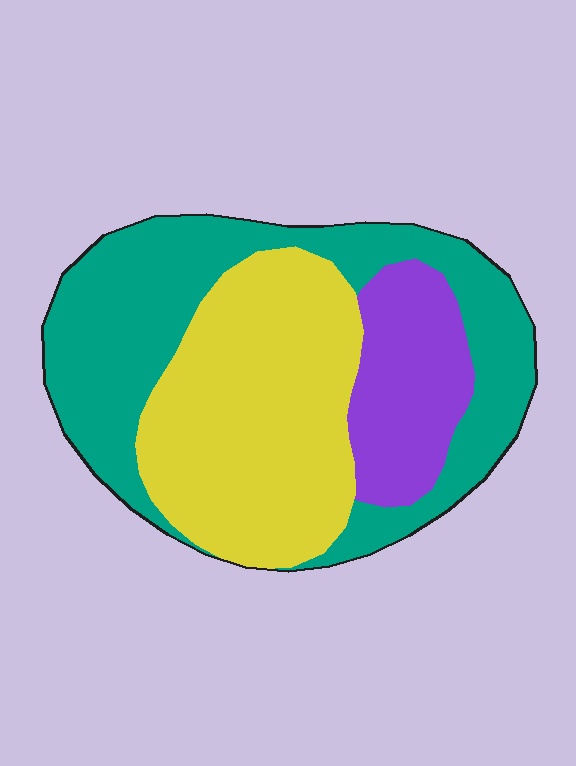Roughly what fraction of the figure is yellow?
Yellow takes up about two fifths (2/5) of the figure.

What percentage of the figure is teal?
Teal takes up about two fifths (2/5) of the figure.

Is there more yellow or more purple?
Yellow.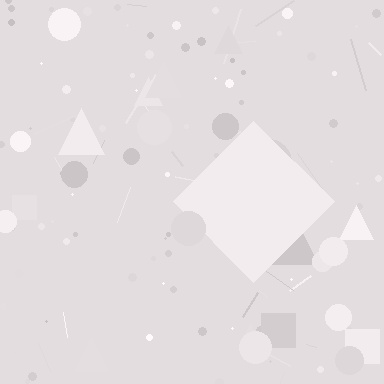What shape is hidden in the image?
A diamond is hidden in the image.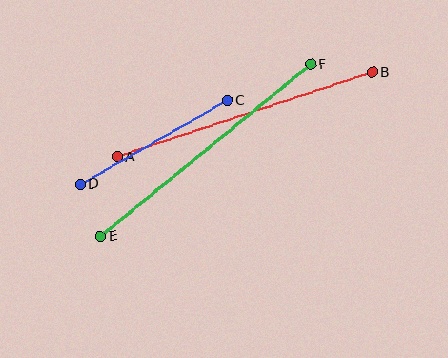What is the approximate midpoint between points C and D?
The midpoint is at approximately (154, 142) pixels.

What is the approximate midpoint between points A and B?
The midpoint is at approximately (245, 115) pixels.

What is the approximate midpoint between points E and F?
The midpoint is at approximately (206, 150) pixels.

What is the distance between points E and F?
The distance is approximately 271 pixels.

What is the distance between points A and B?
The distance is approximately 269 pixels.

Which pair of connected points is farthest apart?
Points E and F are farthest apart.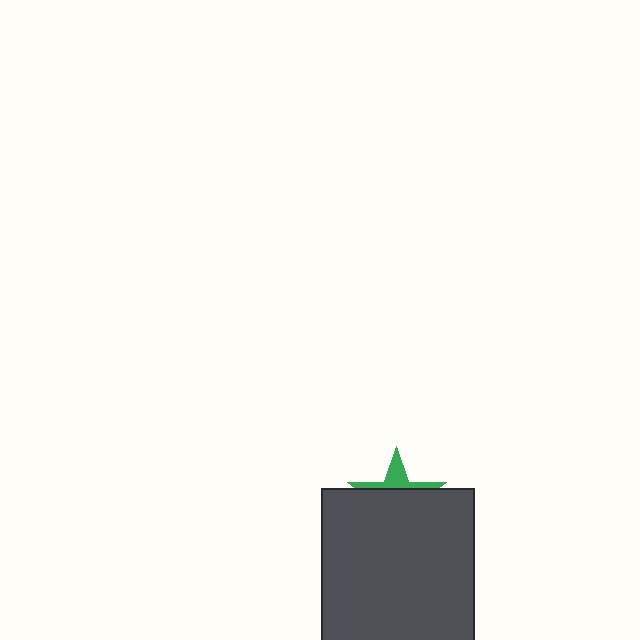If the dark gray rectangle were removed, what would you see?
You would see the complete green star.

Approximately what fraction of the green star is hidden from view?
Roughly 69% of the green star is hidden behind the dark gray rectangle.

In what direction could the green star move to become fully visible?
The green star could move up. That would shift it out from behind the dark gray rectangle entirely.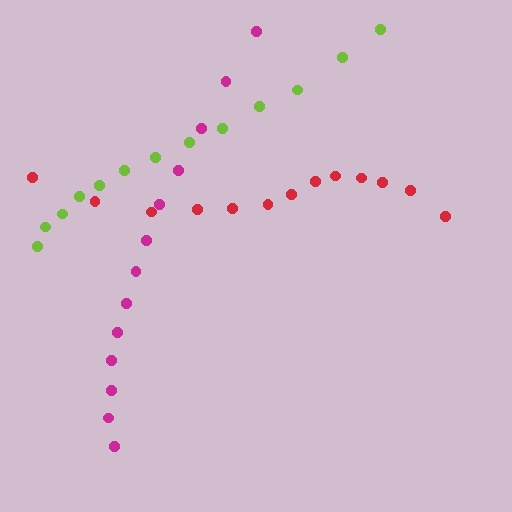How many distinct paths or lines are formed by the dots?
There are 3 distinct paths.